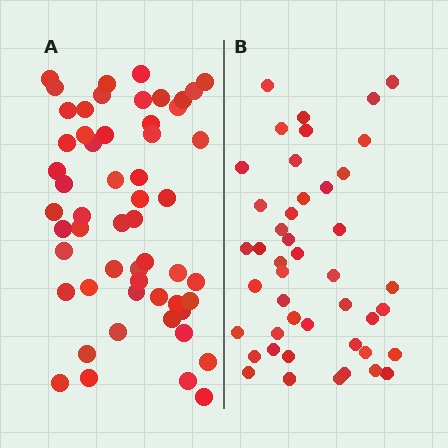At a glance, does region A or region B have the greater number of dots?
Region A (the left region) has more dots.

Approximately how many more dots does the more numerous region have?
Region A has roughly 10 or so more dots than region B.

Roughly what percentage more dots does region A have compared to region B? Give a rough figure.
About 20% more.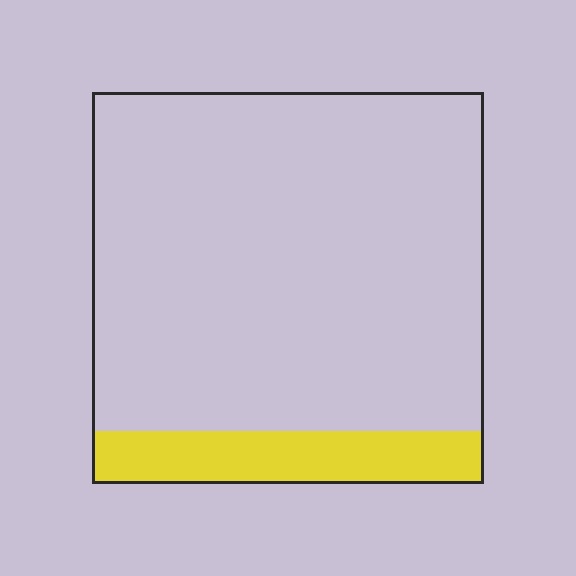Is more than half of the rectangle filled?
No.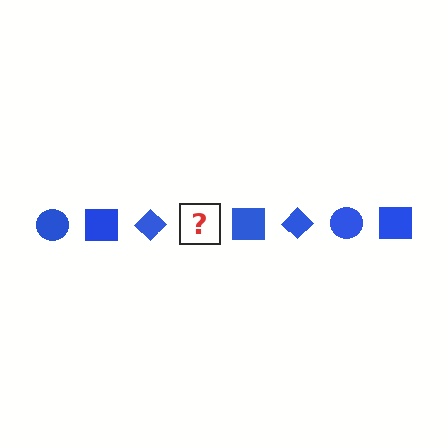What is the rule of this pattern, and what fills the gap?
The rule is that the pattern cycles through circle, square, diamond shapes in blue. The gap should be filled with a blue circle.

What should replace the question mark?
The question mark should be replaced with a blue circle.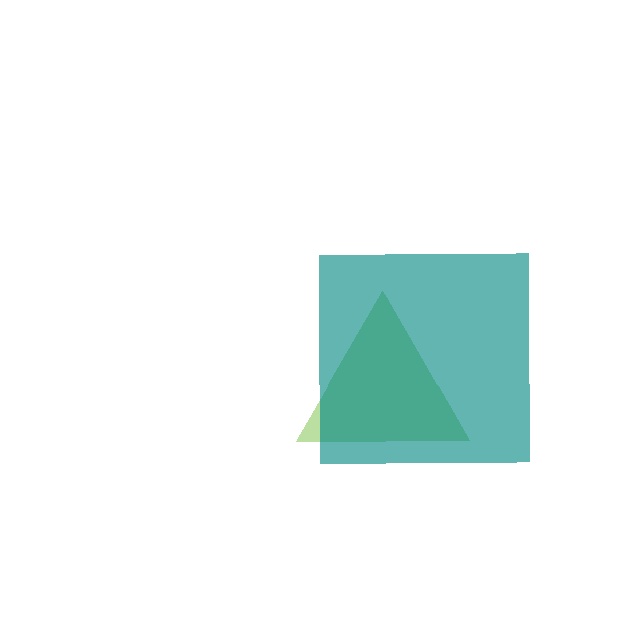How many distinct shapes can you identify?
There are 2 distinct shapes: a lime triangle, a teal square.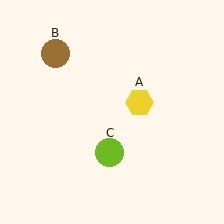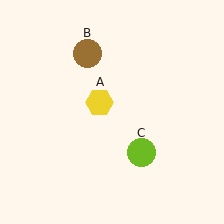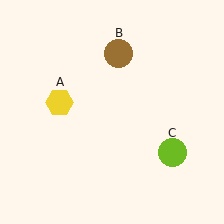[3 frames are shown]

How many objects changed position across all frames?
3 objects changed position: yellow hexagon (object A), brown circle (object B), lime circle (object C).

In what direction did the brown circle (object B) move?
The brown circle (object B) moved right.